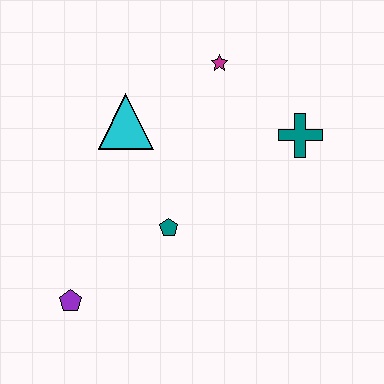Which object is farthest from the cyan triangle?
The purple pentagon is farthest from the cyan triangle.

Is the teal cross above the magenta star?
No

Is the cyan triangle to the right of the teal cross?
No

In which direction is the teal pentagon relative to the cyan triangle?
The teal pentagon is below the cyan triangle.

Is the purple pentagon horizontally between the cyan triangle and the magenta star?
No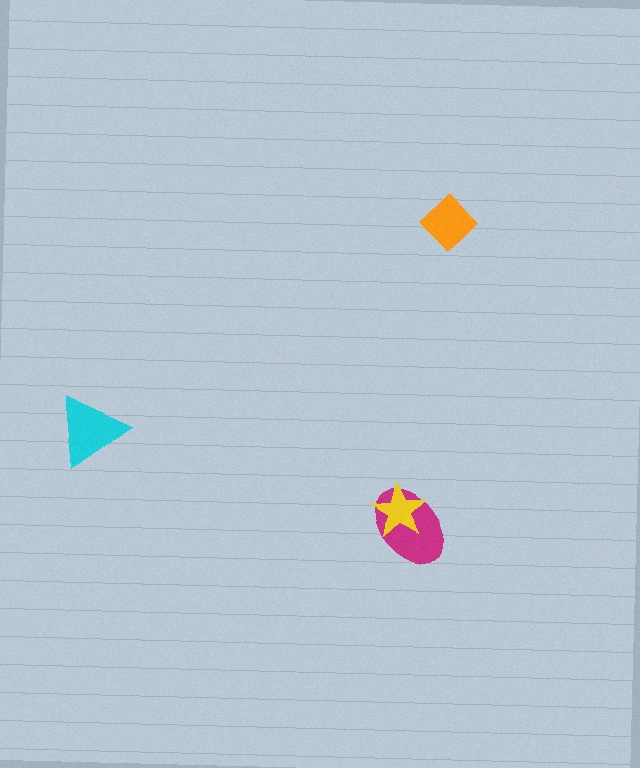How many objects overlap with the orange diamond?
0 objects overlap with the orange diamond.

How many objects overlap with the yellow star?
1 object overlaps with the yellow star.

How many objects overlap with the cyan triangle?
0 objects overlap with the cyan triangle.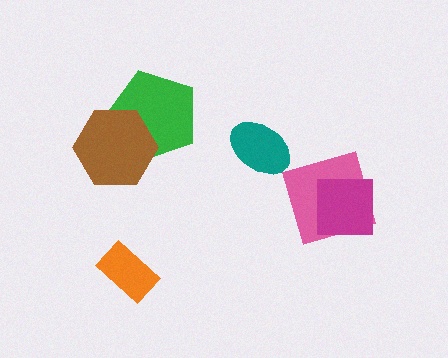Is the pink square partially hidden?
Yes, it is partially covered by another shape.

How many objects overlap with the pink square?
1 object overlaps with the pink square.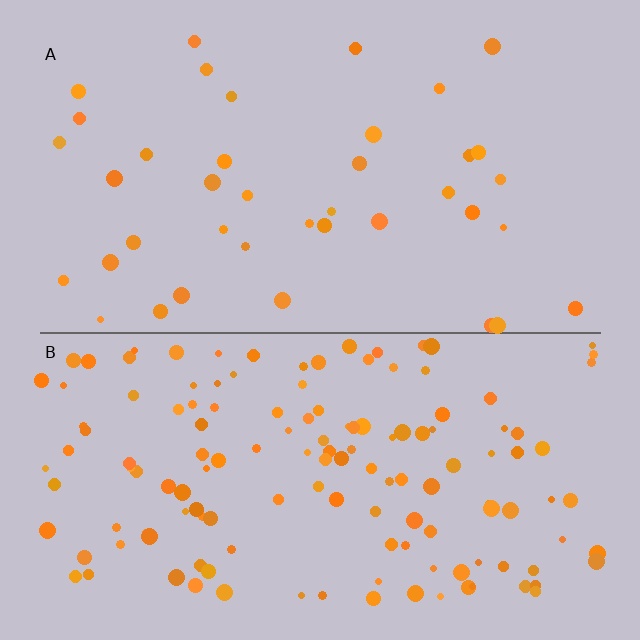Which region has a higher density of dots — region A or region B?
B (the bottom).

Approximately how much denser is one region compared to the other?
Approximately 3.6× — region B over region A.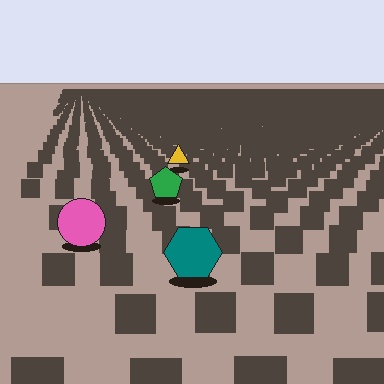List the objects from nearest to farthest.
From nearest to farthest: the teal hexagon, the pink circle, the green pentagon, the yellow triangle.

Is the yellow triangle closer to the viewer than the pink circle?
No. The pink circle is closer — you can tell from the texture gradient: the ground texture is coarser near it.